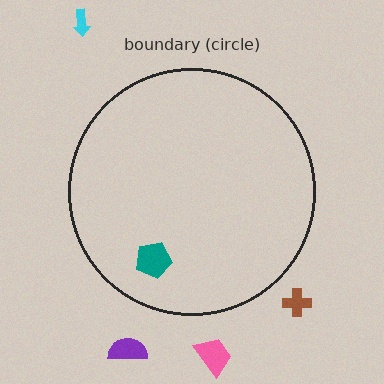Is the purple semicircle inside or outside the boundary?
Outside.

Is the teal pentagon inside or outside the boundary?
Inside.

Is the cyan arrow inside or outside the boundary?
Outside.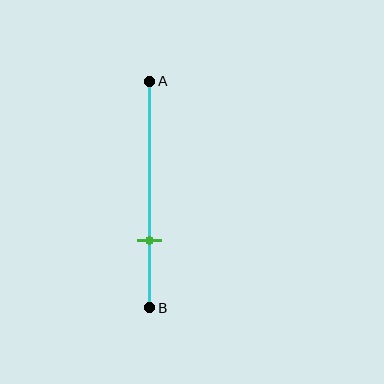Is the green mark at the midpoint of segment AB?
No, the mark is at about 70% from A, not at the 50% midpoint.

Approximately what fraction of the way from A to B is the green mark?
The green mark is approximately 70% of the way from A to B.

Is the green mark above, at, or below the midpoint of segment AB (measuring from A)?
The green mark is below the midpoint of segment AB.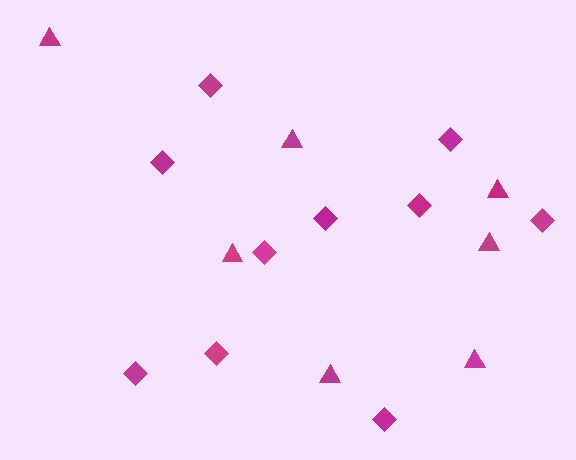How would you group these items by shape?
There are 2 groups: one group of triangles (7) and one group of diamonds (10).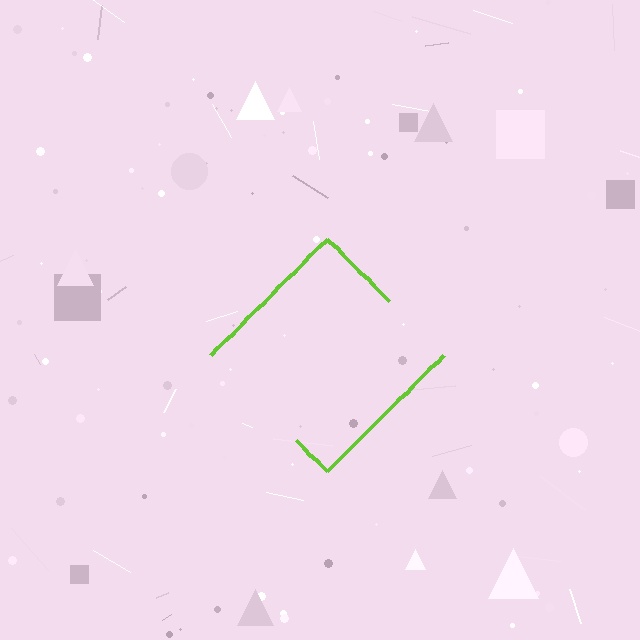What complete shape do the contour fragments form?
The contour fragments form a diamond.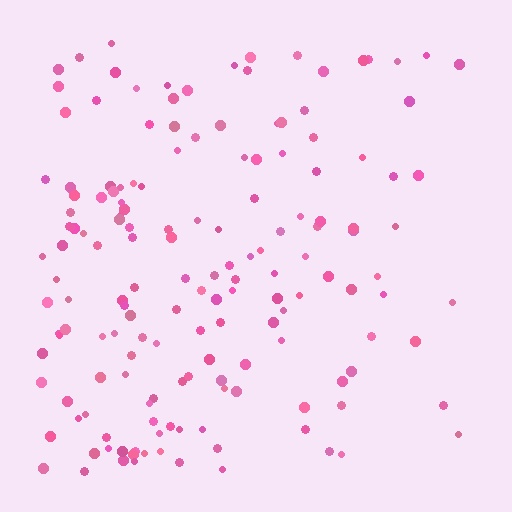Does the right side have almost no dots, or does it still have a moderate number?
Still a moderate number, just noticeably fewer than the left.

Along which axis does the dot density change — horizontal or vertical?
Horizontal.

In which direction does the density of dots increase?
From right to left, with the left side densest.